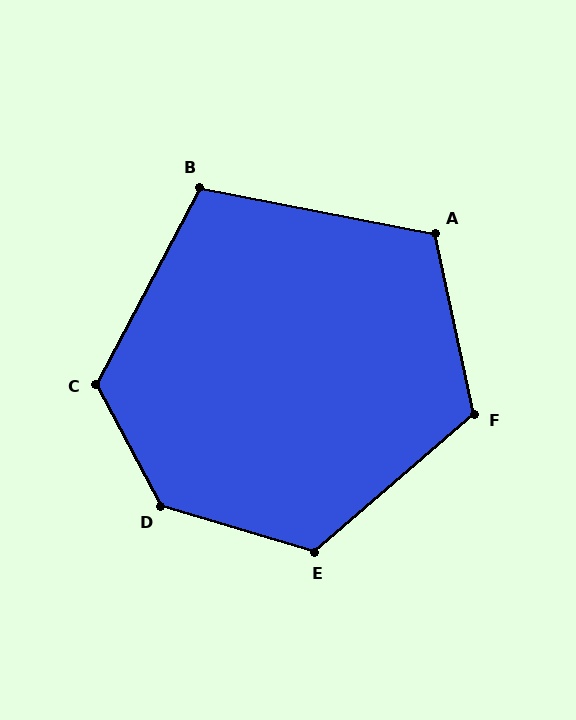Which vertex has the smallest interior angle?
B, at approximately 107 degrees.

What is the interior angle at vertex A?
Approximately 113 degrees (obtuse).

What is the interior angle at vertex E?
Approximately 123 degrees (obtuse).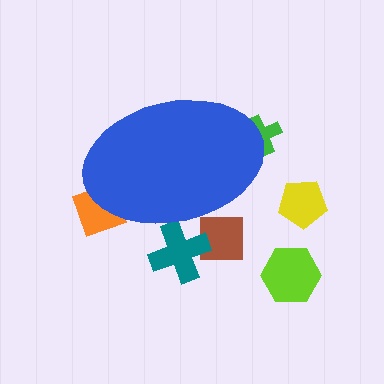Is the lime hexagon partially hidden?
No, the lime hexagon is fully visible.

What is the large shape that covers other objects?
A blue ellipse.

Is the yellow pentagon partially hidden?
No, the yellow pentagon is fully visible.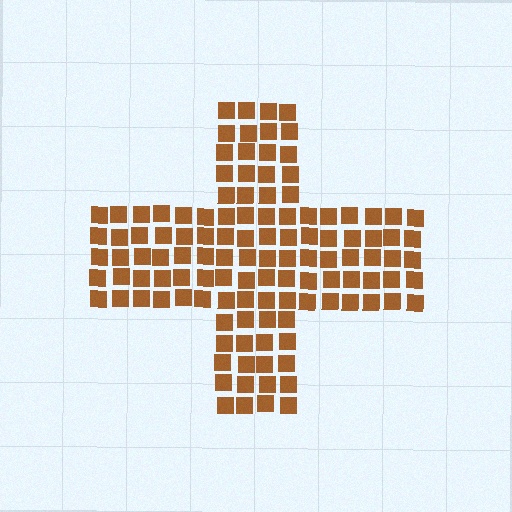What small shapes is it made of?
It is made of small squares.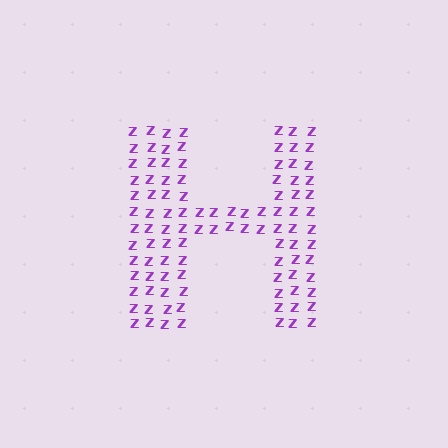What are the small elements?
The small elements are letter Z's.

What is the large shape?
The large shape is the letter H.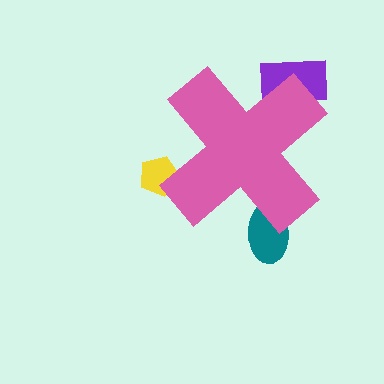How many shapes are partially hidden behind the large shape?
3 shapes are partially hidden.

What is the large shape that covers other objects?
A pink cross.